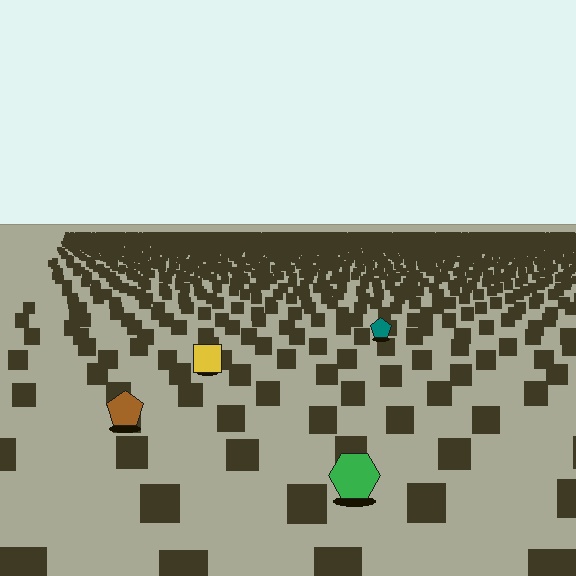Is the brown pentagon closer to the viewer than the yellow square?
Yes. The brown pentagon is closer — you can tell from the texture gradient: the ground texture is coarser near it.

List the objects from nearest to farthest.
From nearest to farthest: the green hexagon, the brown pentagon, the yellow square, the teal pentagon.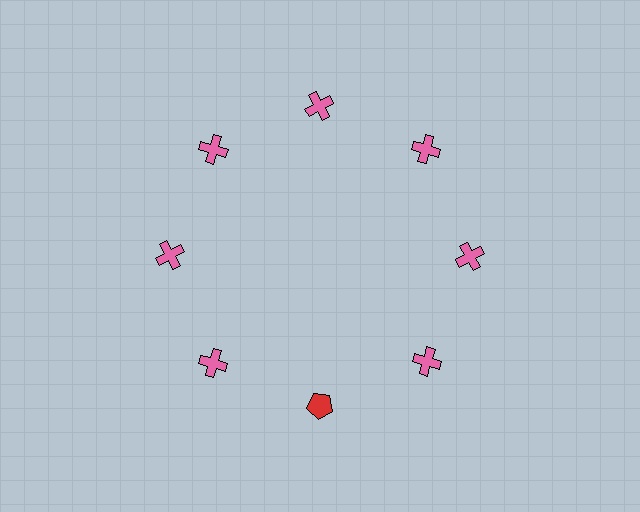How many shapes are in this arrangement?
There are 8 shapes arranged in a ring pattern.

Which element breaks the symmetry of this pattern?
The red pentagon at roughly the 6 o'clock position breaks the symmetry. All other shapes are pink crosses.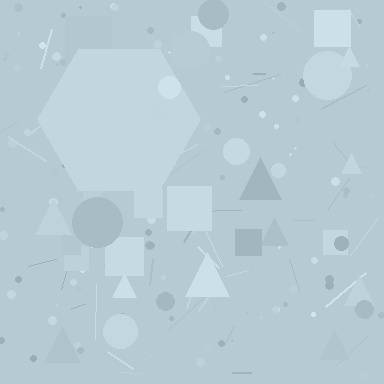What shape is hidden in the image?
A hexagon is hidden in the image.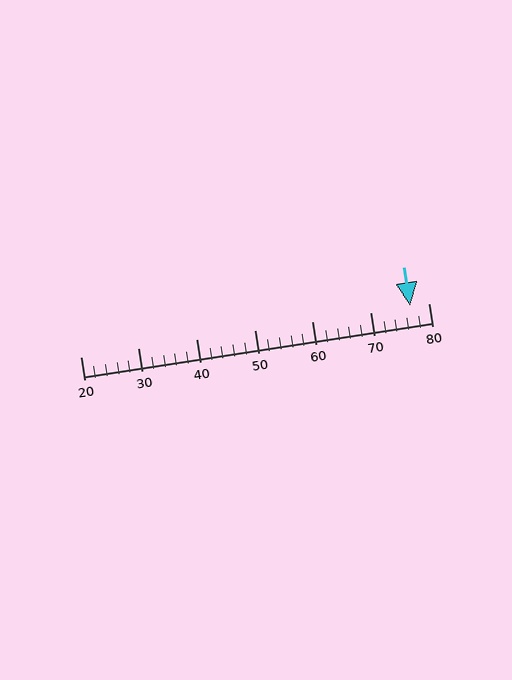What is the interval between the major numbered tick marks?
The major tick marks are spaced 10 units apart.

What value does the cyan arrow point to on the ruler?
The cyan arrow points to approximately 77.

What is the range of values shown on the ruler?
The ruler shows values from 20 to 80.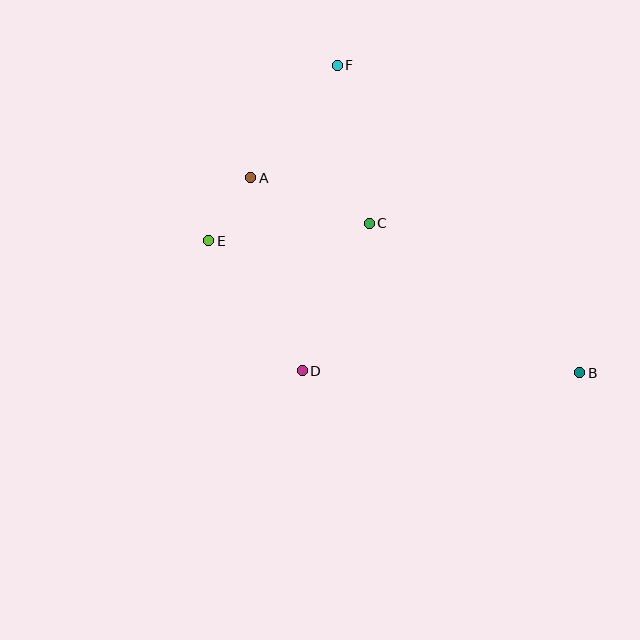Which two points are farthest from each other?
Points B and E are farthest from each other.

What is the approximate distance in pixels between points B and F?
The distance between B and F is approximately 392 pixels.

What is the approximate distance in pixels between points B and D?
The distance between B and D is approximately 277 pixels.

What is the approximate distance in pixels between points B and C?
The distance between B and C is approximately 258 pixels.